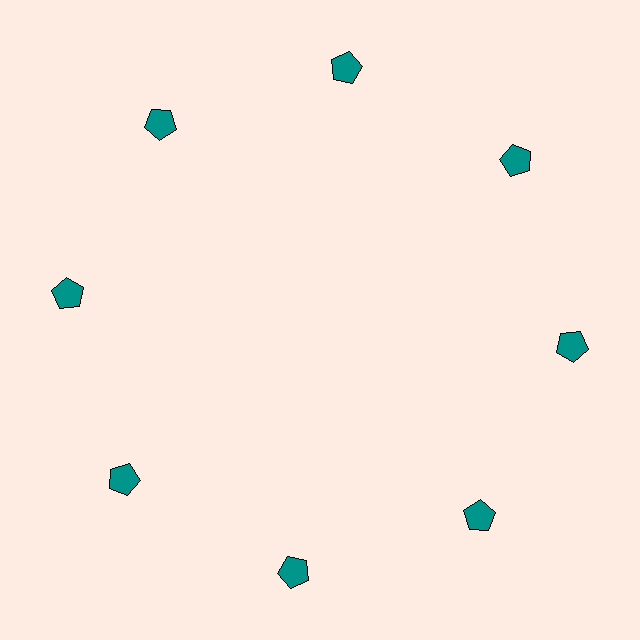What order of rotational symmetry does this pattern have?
This pattern has 8-fold rotational symmetry.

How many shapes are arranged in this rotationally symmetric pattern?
There are 8 shapes, arranged in 8 groups of 1.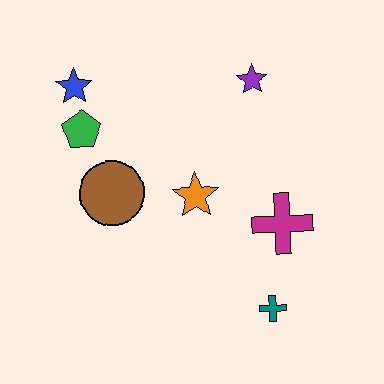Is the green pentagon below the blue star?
Yes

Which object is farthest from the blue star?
The teal cross is farthest from the blue star.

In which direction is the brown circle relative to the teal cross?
The brown circle is to the left of the teal cross.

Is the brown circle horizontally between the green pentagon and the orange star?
Yes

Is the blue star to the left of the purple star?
Yes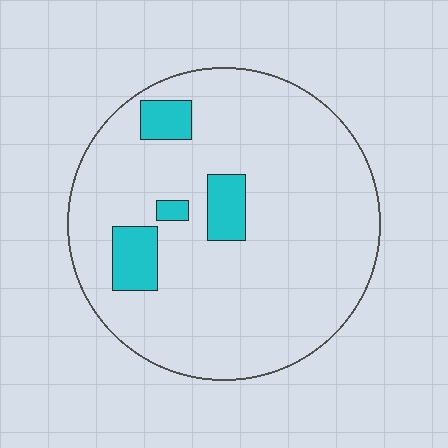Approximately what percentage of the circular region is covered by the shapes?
Approximately 10%.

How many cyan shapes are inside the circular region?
4.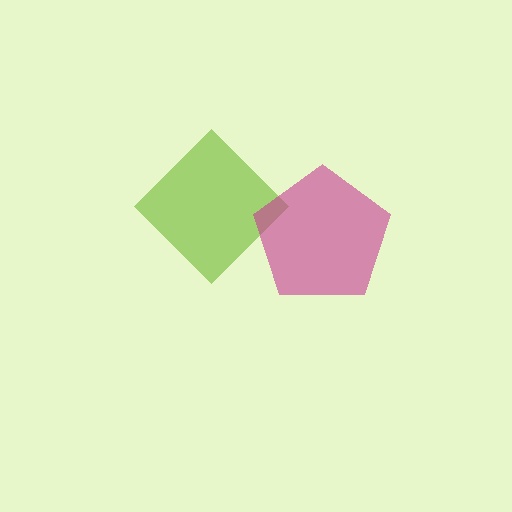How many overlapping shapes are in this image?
There are 2 overlapping shapes in the image.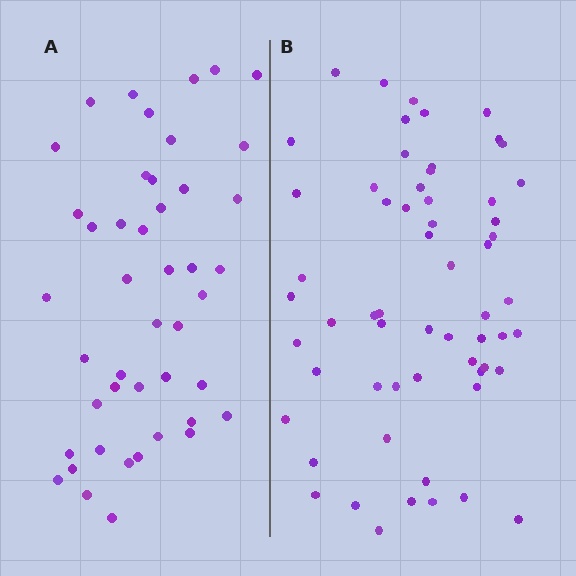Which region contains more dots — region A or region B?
Region B (the right region) has more dots.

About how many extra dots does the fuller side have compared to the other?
Region B has approximately 15 more dots than region A.